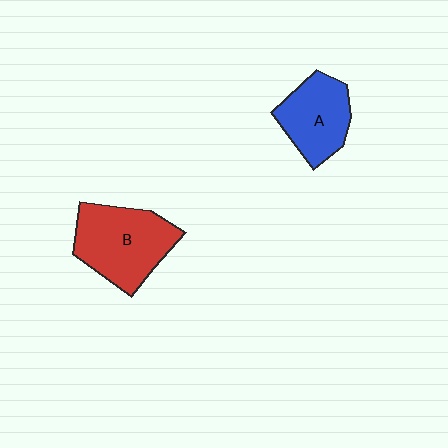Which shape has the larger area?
Shape B (red).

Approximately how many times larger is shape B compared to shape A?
Approximately 1.3 times.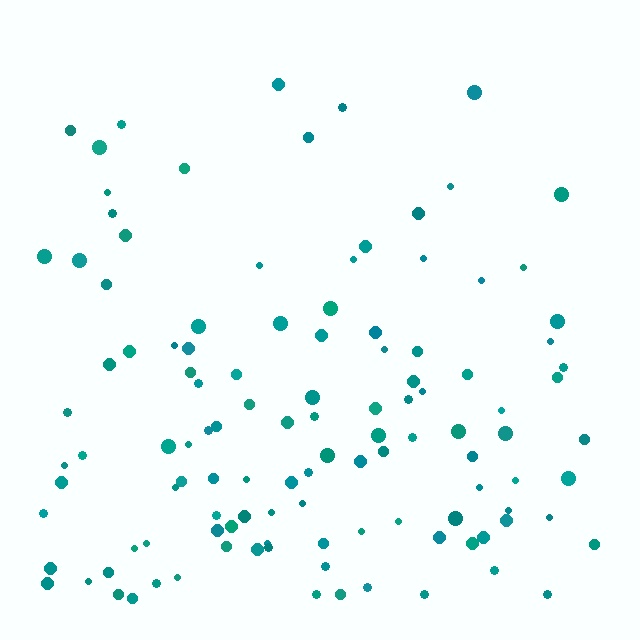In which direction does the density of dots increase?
From top to bottom, with the bottom side densest.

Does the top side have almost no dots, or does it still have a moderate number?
Still a moderate number, just noticeably fewer than the bottom.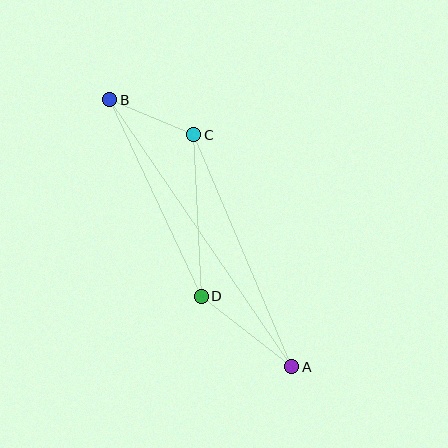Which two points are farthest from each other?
Points A and B are farthest from each other.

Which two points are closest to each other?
Points B and C are closest to each other.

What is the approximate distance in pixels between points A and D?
The distance between A and D is approximately 114 pixels.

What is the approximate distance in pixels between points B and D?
The distance between B and D is approximately 217 pixels.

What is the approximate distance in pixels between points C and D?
The distance between C and D is approximately 162 pixels.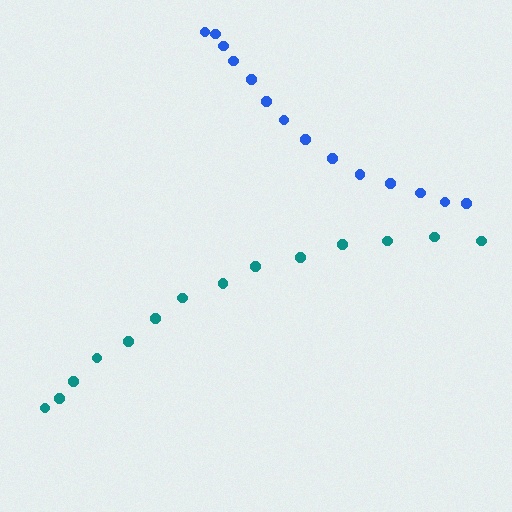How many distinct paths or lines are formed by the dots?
There are 2 distinct paths.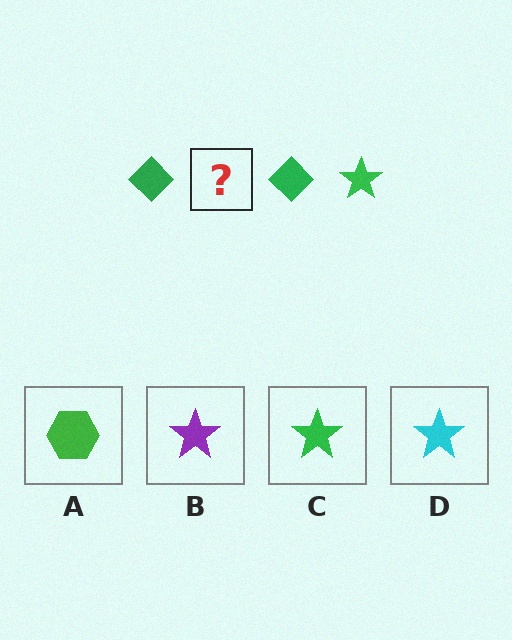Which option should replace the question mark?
Option C.